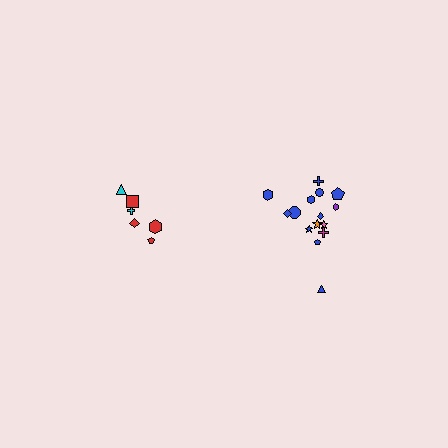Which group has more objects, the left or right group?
The right group.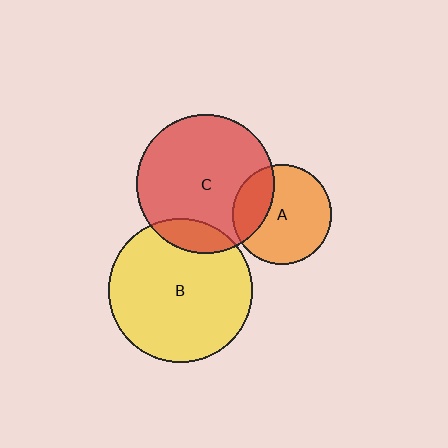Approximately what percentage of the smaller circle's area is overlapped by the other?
Approximately 25%.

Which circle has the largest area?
Circle B (yellow).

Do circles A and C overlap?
Yes.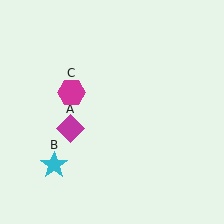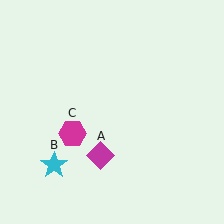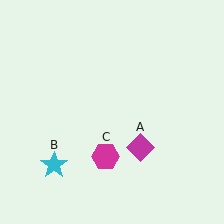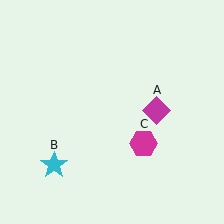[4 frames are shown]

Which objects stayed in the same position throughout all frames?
Cyan star (object B) remained stationary.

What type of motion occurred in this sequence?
The magenta diamond (object A), magenta hexagon (object C) rotated counterclockwise around the center of the scene.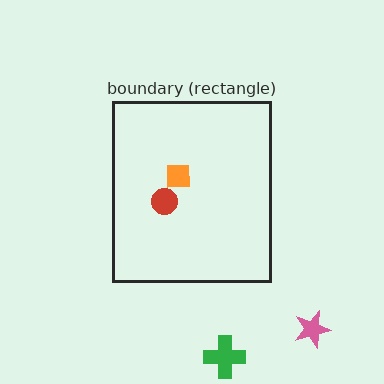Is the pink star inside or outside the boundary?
Outside.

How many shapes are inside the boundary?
2 inside, 2 outside.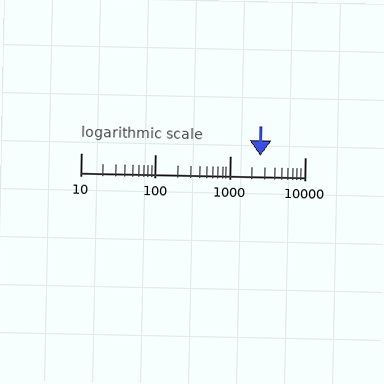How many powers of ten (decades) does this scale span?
The scale spans 3 decades, from 10 to 10000.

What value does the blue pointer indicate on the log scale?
The pointer indicates approximately 2500.